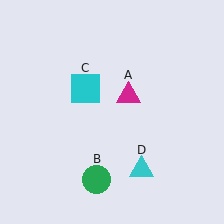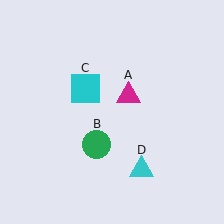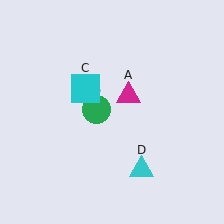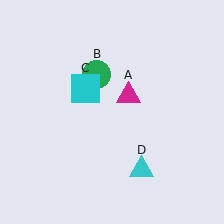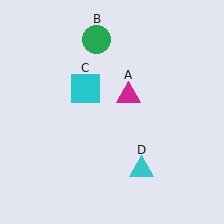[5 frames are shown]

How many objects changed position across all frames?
1 object changed position: green circle (object B).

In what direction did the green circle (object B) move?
The green circle (object B) moved up.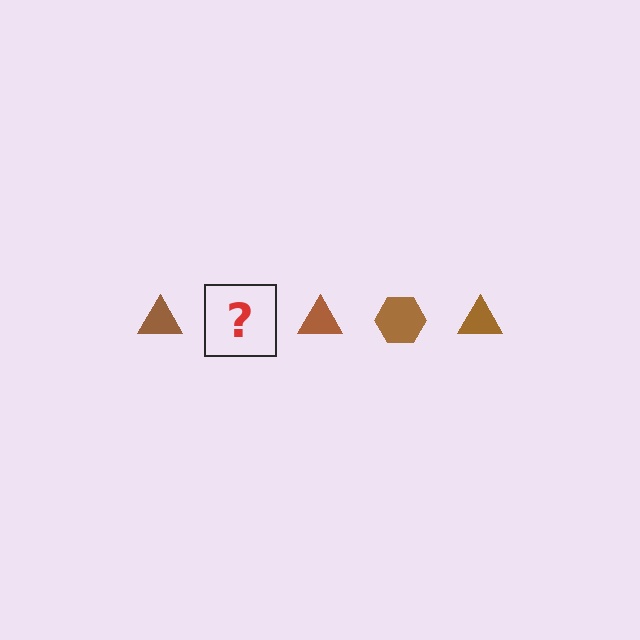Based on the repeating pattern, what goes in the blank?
The blank should be a brown hexagon.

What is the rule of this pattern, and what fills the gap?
The rule is that the pattern cycles through triangle, hexagon shapes in brown. The gap should be filled with a brown hexagon.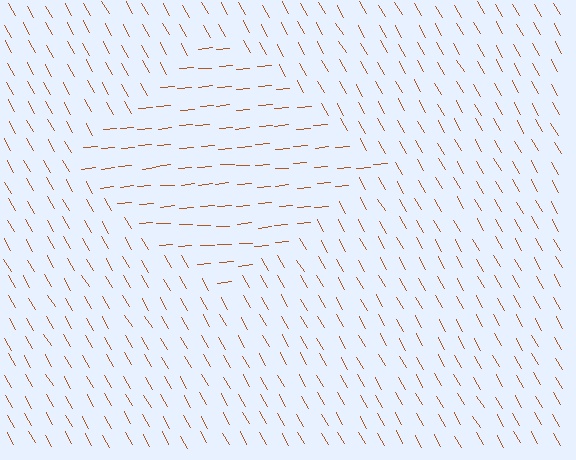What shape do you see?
I see a diamond.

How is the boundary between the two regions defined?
The boundary is defined purely by a change in line orientation (approximately 65 degrees difference). All lines are the same color and thickness.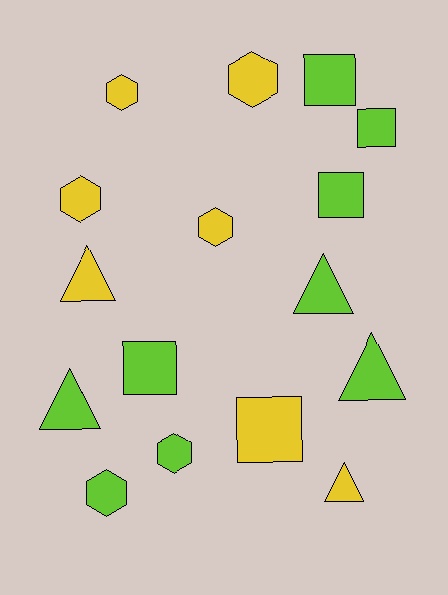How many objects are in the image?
There are 16 objects.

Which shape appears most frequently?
Hexagon, with 6 objects.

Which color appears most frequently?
Lime, with 9 objects.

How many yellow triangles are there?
There are 2 yellow triangles.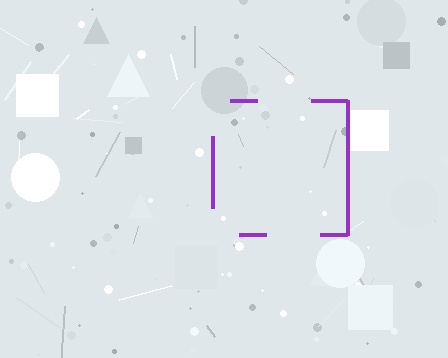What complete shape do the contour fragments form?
The contour fragments form a square.